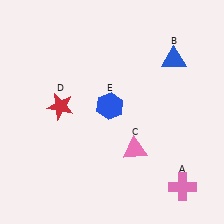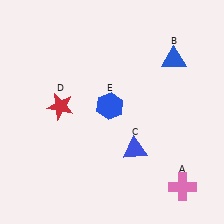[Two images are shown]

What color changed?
The triangle (C) changed from pink in Image 1 to blue in Image 2.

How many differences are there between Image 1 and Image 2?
There is 1 difference between the two images.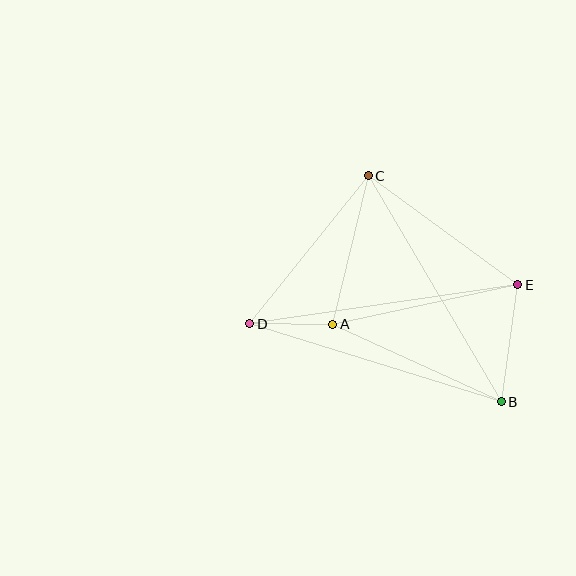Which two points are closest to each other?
Points A and D are closest to each other.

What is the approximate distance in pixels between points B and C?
The distance between B and C is approximately 262 pixels.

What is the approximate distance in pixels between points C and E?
The distance between C and E is approximately 185 pixels.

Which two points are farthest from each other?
Points D and E are farthest from each other.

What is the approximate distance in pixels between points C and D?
The distance between C and D is approximately 189 pixels.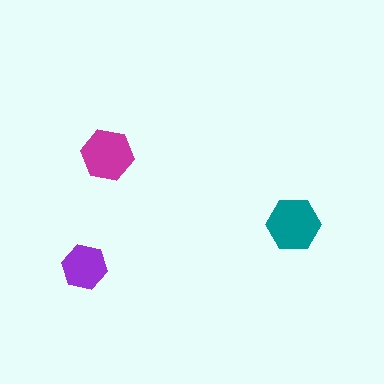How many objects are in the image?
There are 3 objects in the image.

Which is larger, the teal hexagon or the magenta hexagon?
The teal one.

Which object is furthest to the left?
The purple hexagon is leftmost.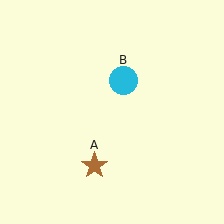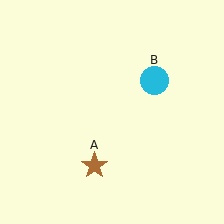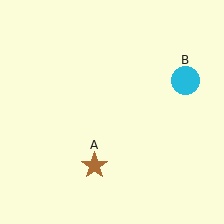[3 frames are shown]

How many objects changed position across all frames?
1 object changed position: cyan circle (object B).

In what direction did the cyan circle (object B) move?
The cyan circle (object B) moved right.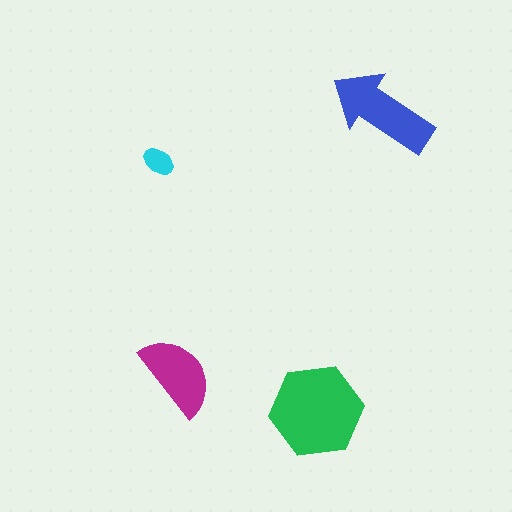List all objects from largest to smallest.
The green hexagon, the blue arrow, the magenta semicircle, the cyan ellipse.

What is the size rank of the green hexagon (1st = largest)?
1st.